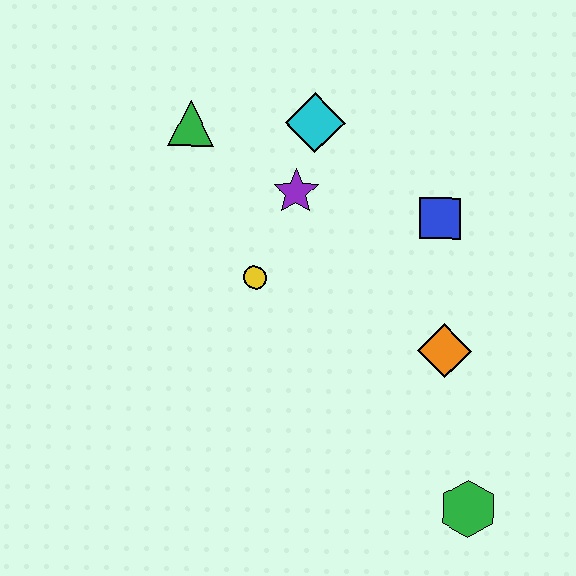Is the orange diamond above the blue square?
No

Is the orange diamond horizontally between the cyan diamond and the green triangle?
No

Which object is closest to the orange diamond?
The blue square is closest to the orange diamond.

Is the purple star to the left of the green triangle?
No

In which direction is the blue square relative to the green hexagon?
The blue square is above the green hexagon.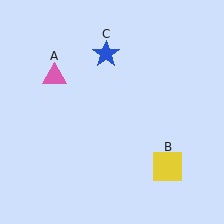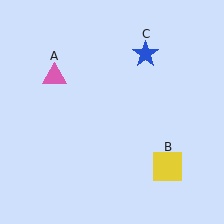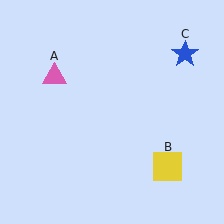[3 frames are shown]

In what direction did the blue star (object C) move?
The blue star (object C) moved right.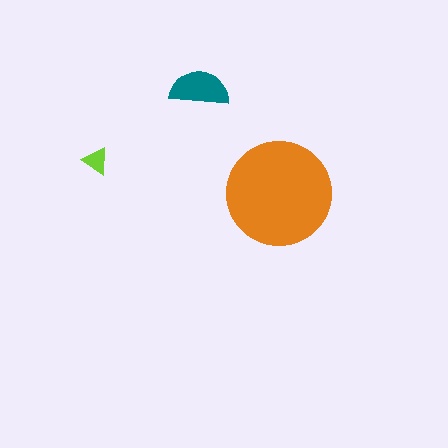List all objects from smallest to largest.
The lime triangle, the teal semicircle, the orange circle.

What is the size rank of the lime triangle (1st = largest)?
3rd.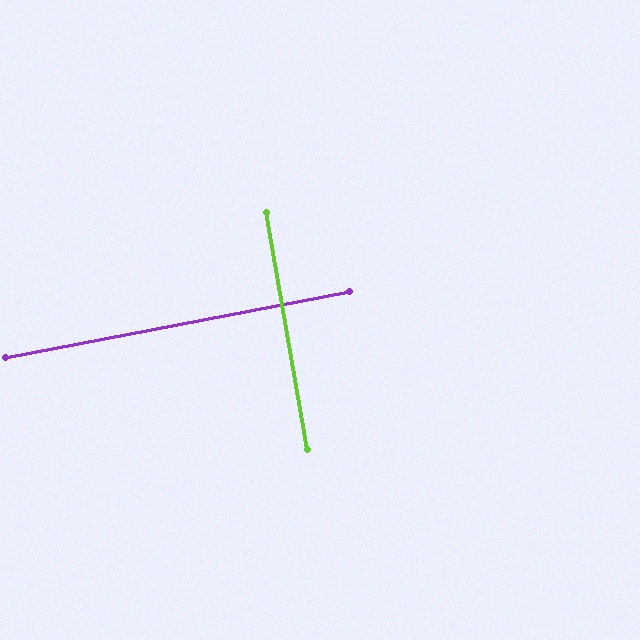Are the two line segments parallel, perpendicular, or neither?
Perpendicular — they meet at approximately 89°.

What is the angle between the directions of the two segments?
Approximately 89 degrees.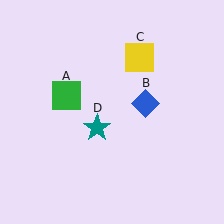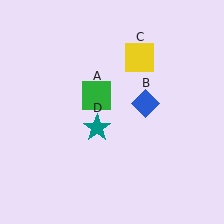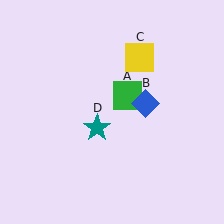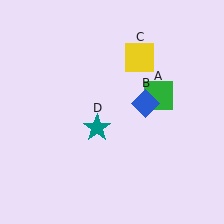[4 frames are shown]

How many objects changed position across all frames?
1 object changed position: green square (object A).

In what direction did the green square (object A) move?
The green square (object A) moved right.